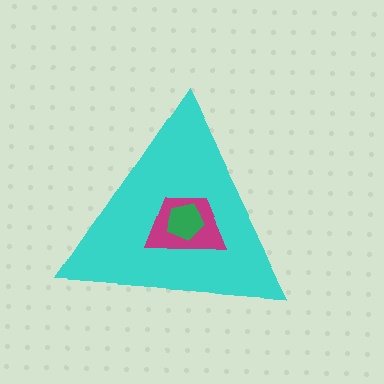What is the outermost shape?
The cyan triangle.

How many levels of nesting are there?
3.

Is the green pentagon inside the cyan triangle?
Yes.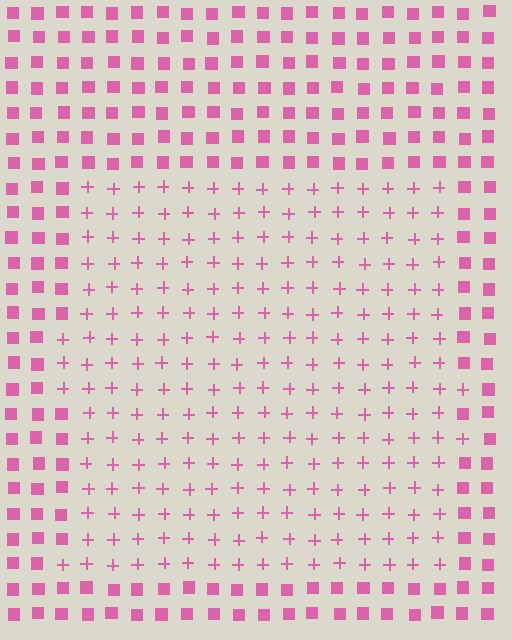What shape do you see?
I see a rectangle.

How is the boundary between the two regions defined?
The boundary is defined by a change in element shape: plus signs inside vs. squares outside. All elements share the same color and spacing.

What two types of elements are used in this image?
The image uses plus signs inside the rectangle region and squares outside it.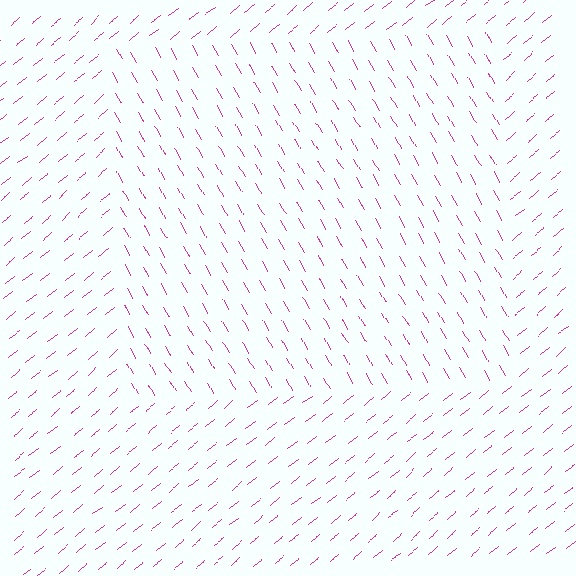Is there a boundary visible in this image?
Yes, there is a texture boundary formed by a change in line orientation.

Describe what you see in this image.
The image is filled with small magenta line segments. A rectangle region in the image has lines oriented differently from the surrounding lines, creating a visible texture boundary.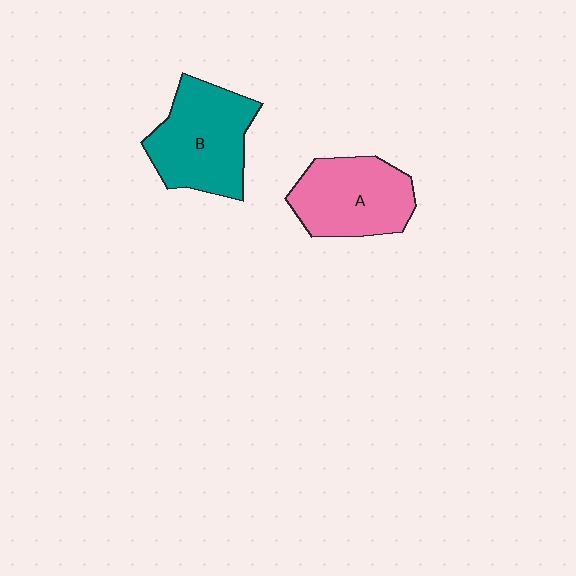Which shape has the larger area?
Shape B (teal).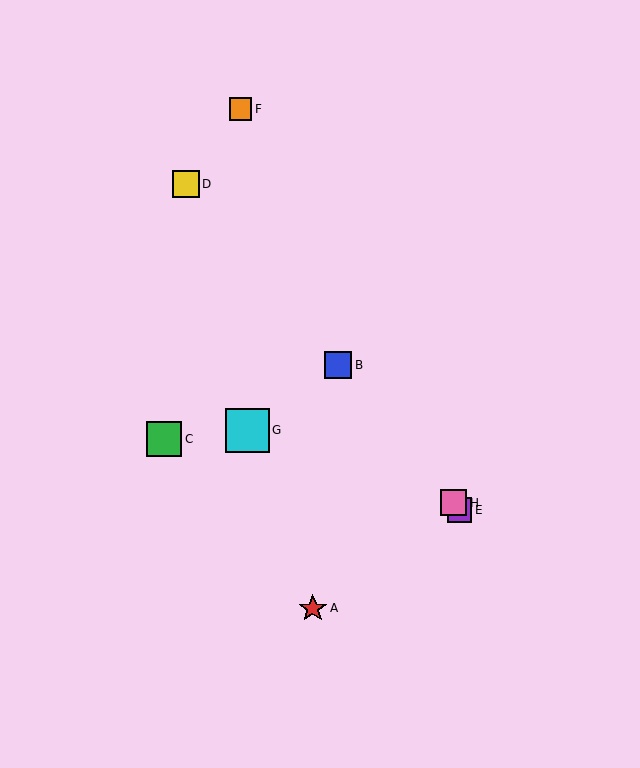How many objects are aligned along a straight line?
4 objects (B, D, E, H) are aligned along a straight line.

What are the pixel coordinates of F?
Object F is at (241, 109).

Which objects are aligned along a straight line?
Objects B, D, E, H are aligned along a straight line.